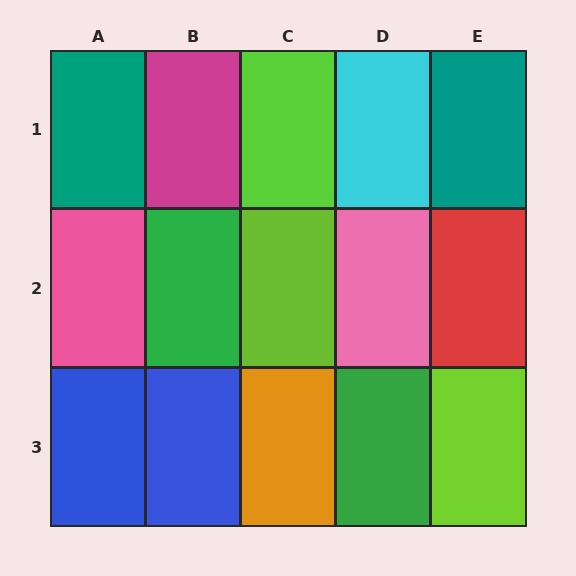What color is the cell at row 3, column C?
Orange.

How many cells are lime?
3 cells are lime.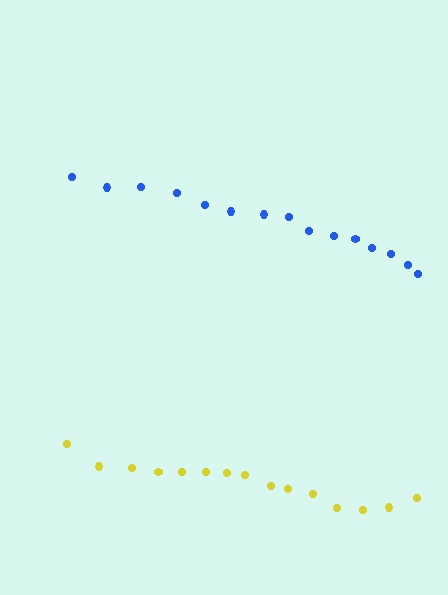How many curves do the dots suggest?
There are 2 distinct paths.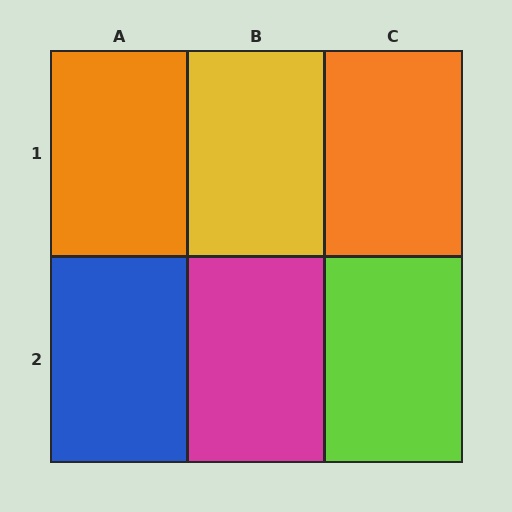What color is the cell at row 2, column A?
Blue.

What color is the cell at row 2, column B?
Magenta.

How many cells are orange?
2 cells are orange.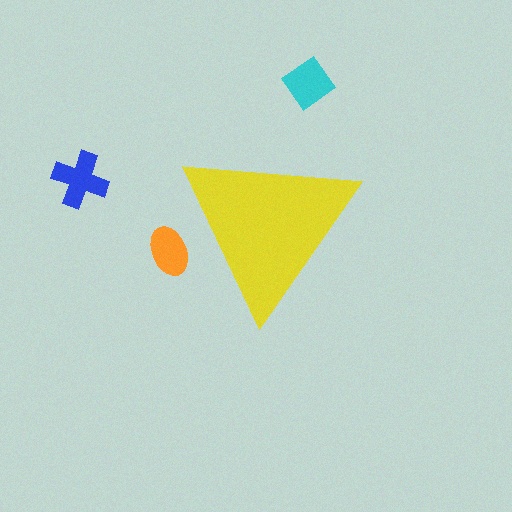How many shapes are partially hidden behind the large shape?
1 shape is partially hidden.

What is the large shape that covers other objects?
A yellow triangle.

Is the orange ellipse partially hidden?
Yes, the orange ellipse is partially hidden behind the yellow triangle.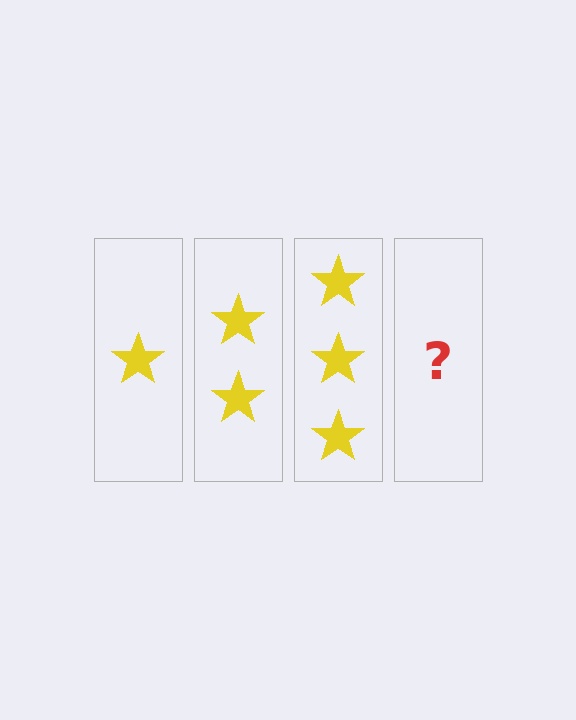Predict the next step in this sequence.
The next step is 4 stars.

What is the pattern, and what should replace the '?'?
The pattern is that each step adds one more star. The '?' should be 4 stars.